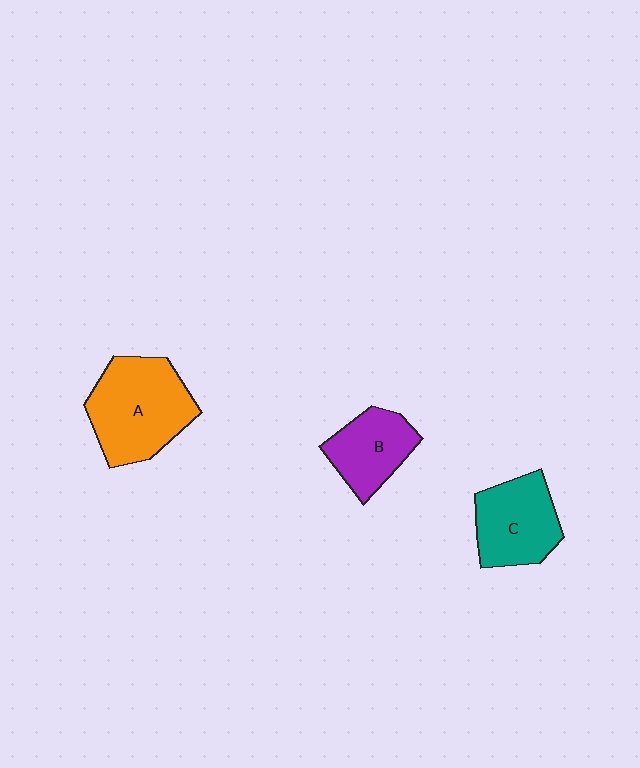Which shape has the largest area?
Shape A (orange).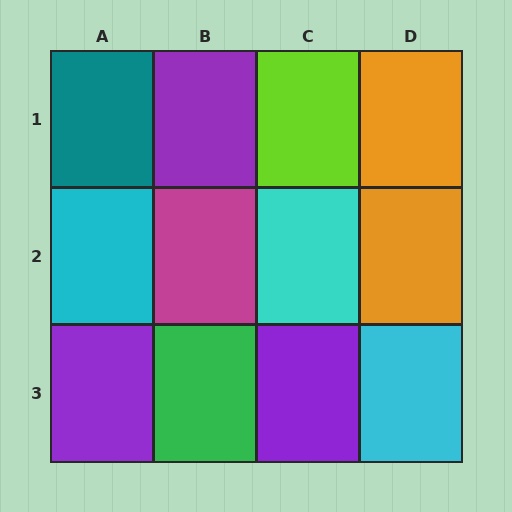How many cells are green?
1 cell is green.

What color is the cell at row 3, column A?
Purple.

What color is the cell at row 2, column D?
Orange.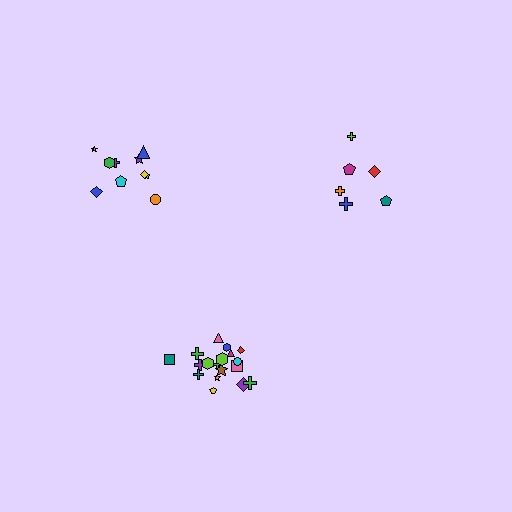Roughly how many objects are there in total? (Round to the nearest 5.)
Roughly 35 objects in total.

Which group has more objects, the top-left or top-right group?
The top-left group.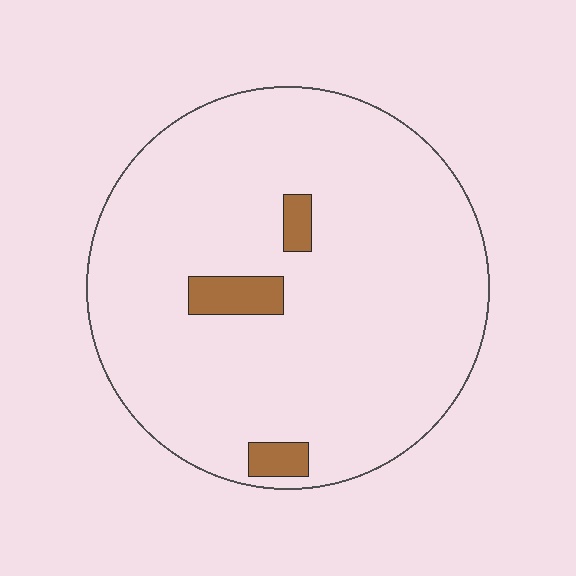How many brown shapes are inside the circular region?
3.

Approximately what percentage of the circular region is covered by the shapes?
Approximately 5%.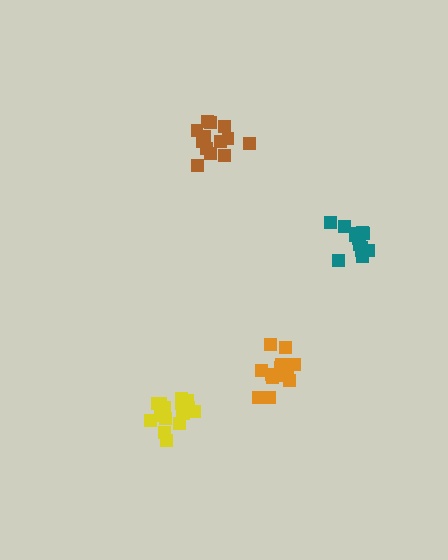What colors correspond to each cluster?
The clusters are colored: brown, orange, teal, yellow.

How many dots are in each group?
Group 1: 13 dots, Group 2: 15 dots, Group 3: 13 dots, Group 4: 17 dots (58 total).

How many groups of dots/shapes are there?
There are 4 groups.